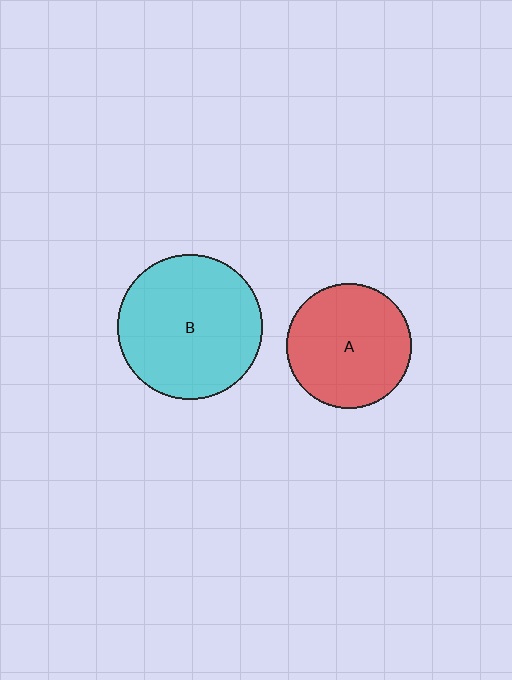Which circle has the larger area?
Circle B (cyan).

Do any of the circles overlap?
No, none of the circles overlap.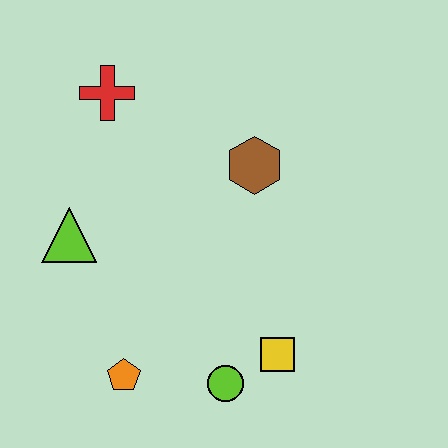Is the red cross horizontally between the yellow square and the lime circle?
No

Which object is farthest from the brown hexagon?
The orange pentagon is farthest from the brown hexagon.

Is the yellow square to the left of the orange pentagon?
No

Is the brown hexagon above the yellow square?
Yes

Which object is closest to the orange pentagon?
The lime circle is closest to the orange pentagon.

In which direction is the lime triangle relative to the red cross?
The lime triangle is below the red cross.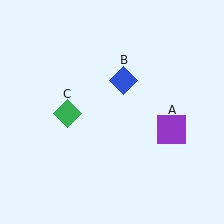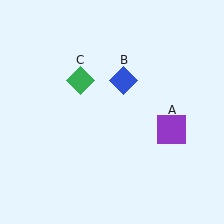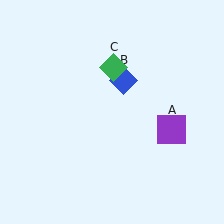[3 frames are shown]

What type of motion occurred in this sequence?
The green diamond (object C) rotated clockwise around the center of the scene.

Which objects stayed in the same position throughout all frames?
Purple square (object A) and blue diamond (object B) remained stationary.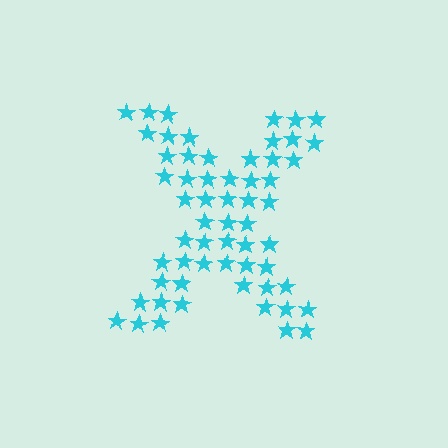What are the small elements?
The small elements are stars.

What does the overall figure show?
The overall figure shows the letter X.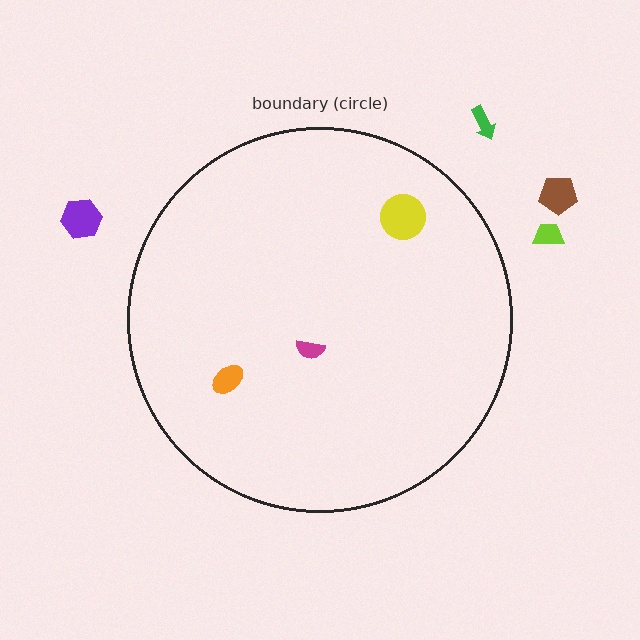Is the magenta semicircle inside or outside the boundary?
Inside.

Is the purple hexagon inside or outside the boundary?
Outside.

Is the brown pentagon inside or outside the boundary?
Outside.